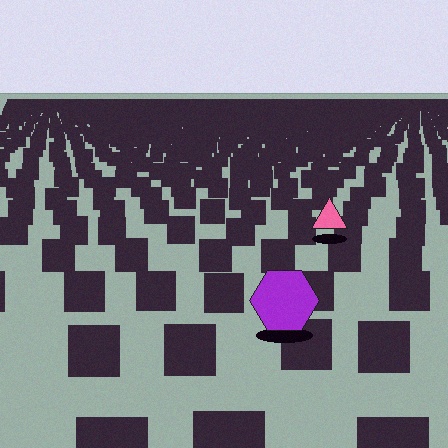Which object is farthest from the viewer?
The pink triangle is farthest from the viewer. It appears smaller and the ground texture around it is denser.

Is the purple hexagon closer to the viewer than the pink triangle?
Yes. The purple hexagon is closer — you can tell from the texture gradient: the ground texture is coarser near it.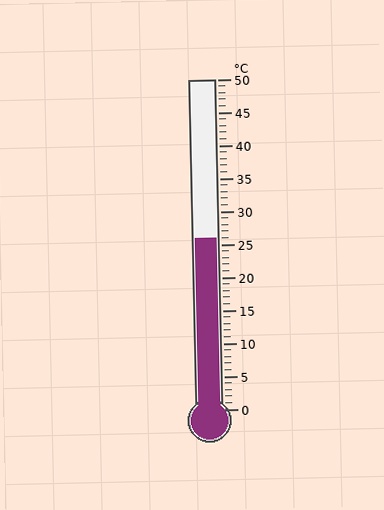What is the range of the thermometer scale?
The thermometer scale ranges from 0°C to 50°C.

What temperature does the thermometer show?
The thermometer shows approximately 26°C.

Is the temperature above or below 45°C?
The temperature is below 45°C.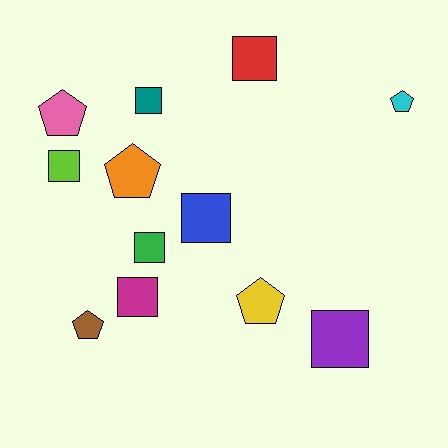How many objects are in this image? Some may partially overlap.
There are 12 objects.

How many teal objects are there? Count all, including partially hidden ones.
There is 1 teal object.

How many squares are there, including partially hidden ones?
There are 7 squares.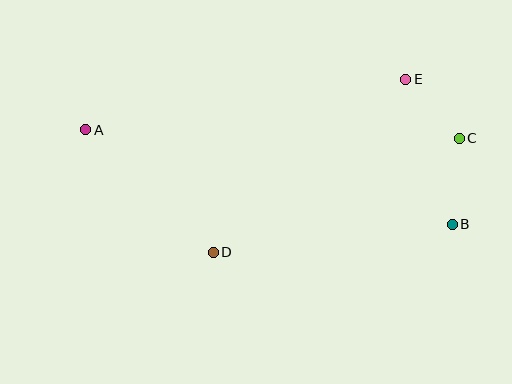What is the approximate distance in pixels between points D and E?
The distance between D and E is approximately 259 pixels.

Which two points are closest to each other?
Points C and E are closest to each other.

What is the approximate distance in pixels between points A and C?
The distance between A and C is approximately 374 pixels.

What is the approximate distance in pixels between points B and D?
The distance between B and D is approximately 240 pixels.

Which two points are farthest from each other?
Points A and B are farthest from each other.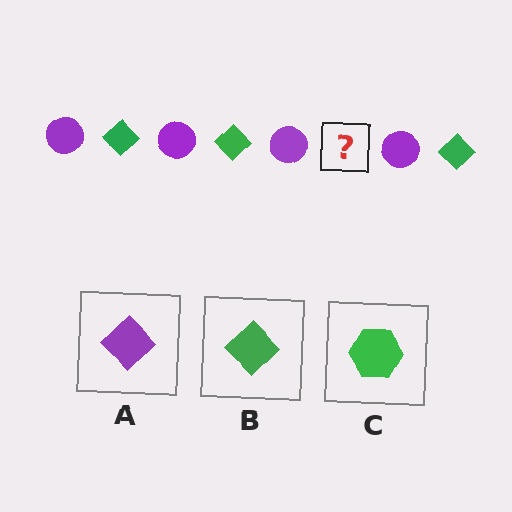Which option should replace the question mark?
Option B.